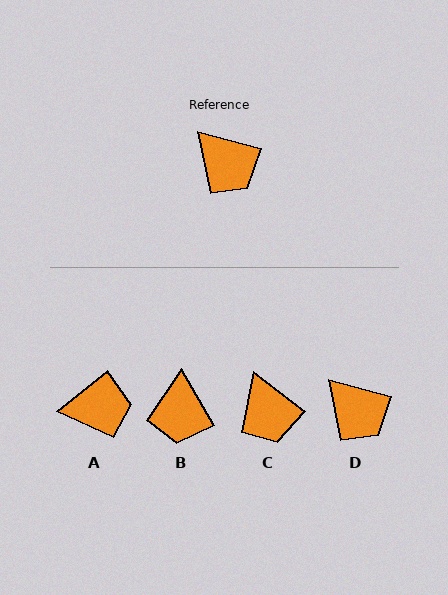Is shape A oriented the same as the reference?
No, it is off by about 54 degrees.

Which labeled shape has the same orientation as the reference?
D.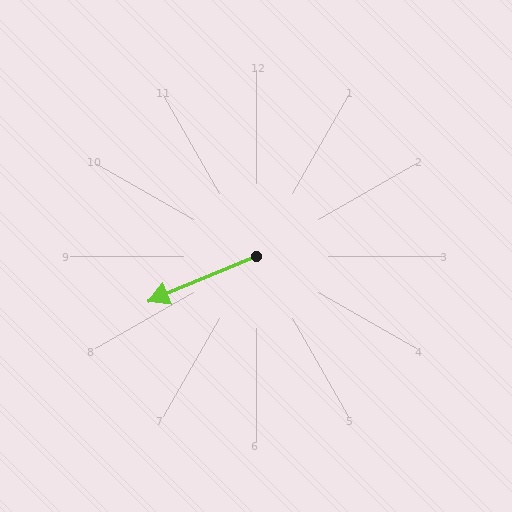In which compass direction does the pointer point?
Southwest.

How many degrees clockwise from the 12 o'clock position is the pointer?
Approximately 247 degrees.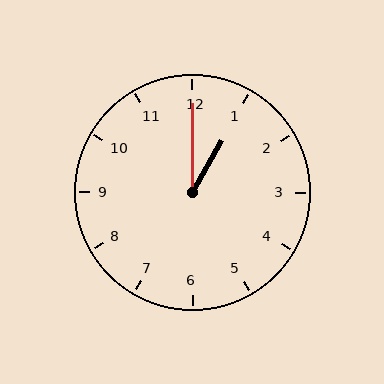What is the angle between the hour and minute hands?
Approximately 30 degrees.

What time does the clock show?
1:00.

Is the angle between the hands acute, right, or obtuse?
It is acute.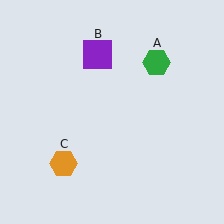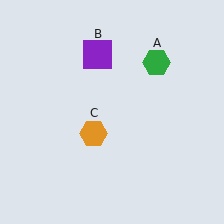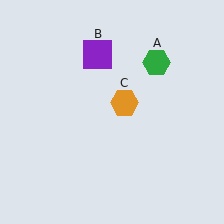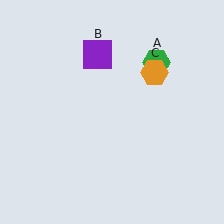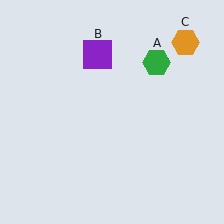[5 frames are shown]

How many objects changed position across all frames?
1 object changed position: orange hexagon (object C).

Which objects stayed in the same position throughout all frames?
Green hexagon (object A) and purple square (object B) remained stationary.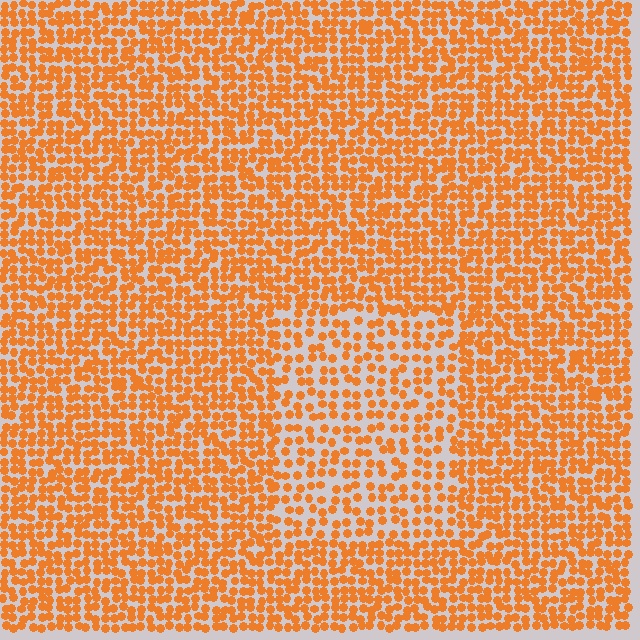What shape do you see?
I see a rectangle.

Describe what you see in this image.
The image contains small orange elements arranged at two different densities. A rectangle-shaped region is visible where the elements are less densely packed than the surrounding area.